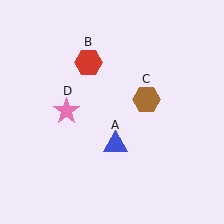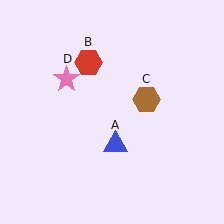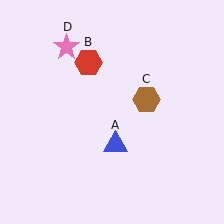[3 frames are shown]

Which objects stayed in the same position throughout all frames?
Blue triangle (object A) and red hexagon (object B) and brown hexagon (object C) remained stationary.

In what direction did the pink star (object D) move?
The pink star (object D) moved up.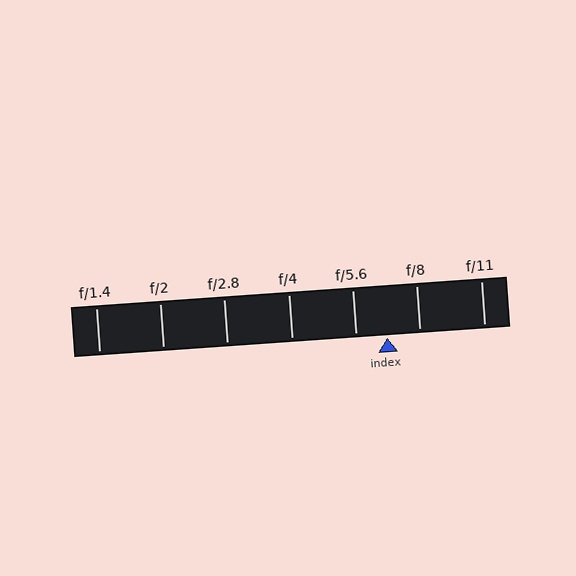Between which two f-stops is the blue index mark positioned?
The index mark is between f/5.6 and f/8.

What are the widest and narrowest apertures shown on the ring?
The widest aperture shown is f/1.4 and the narrowest is f/11.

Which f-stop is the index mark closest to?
The index mark is closest to f/5.6.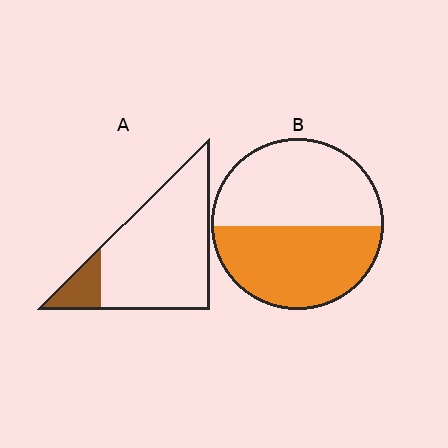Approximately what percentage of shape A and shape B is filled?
A is approximately 15% and B is approximately 50%.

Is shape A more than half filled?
No.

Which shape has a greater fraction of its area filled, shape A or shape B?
Shape B.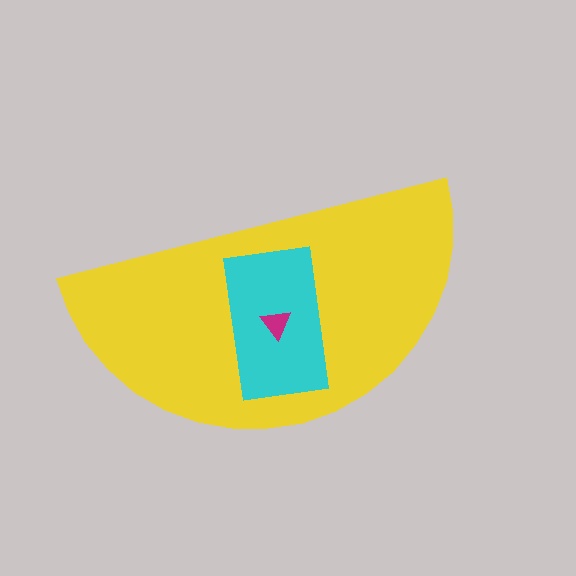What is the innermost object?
The magenta triangle.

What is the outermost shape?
The yellow semicircle.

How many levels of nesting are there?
3.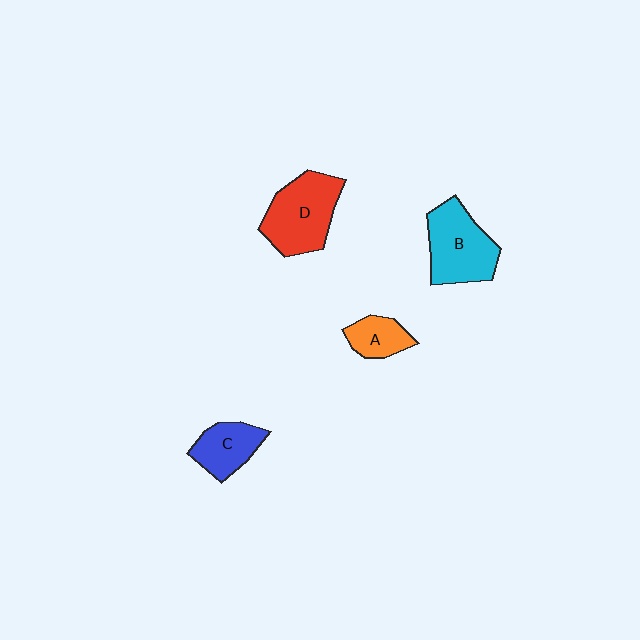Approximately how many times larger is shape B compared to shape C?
Approximately 1.6 times.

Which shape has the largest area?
Shape D (red).